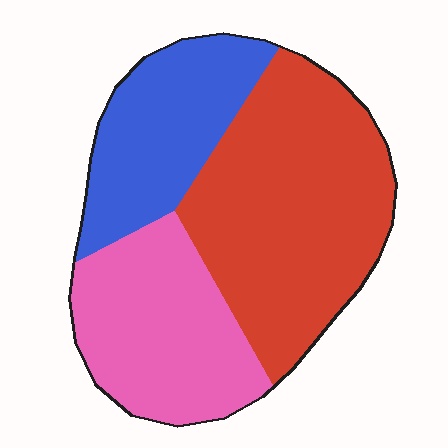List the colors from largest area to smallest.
From largest to smallest: red, pink, blue.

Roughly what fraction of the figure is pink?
Pink covers around 30% of the figure.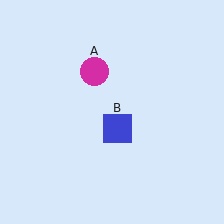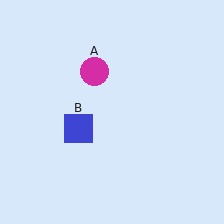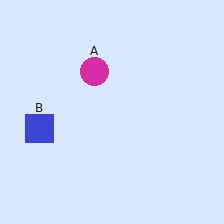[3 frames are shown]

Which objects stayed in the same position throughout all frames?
Magenta circle (object A) remained stationary.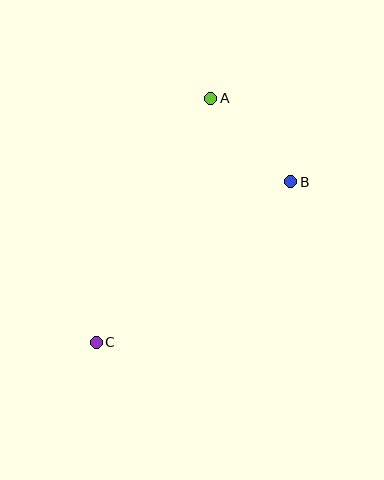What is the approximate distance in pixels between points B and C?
The distance between B and C is approximately 252 pixels.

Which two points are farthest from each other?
Points A and C are farthest from each other.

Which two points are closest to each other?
Points A and B are closest to each other.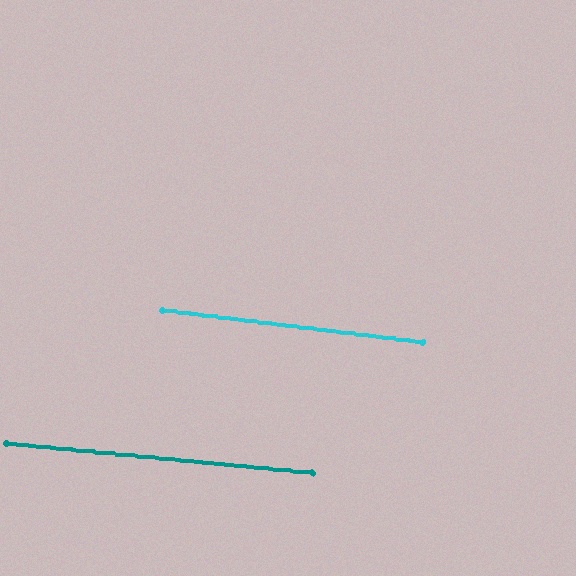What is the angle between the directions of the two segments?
Approximately 2 degrees.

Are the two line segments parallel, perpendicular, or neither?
Parallel — their directions differ by only 1.6°.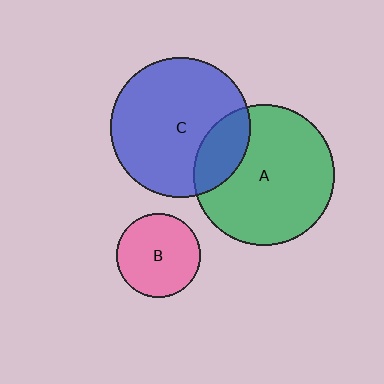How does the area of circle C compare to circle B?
Approximately 2.8 times.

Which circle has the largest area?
Circle A (green).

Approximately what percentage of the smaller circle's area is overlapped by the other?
Approximately 20%.